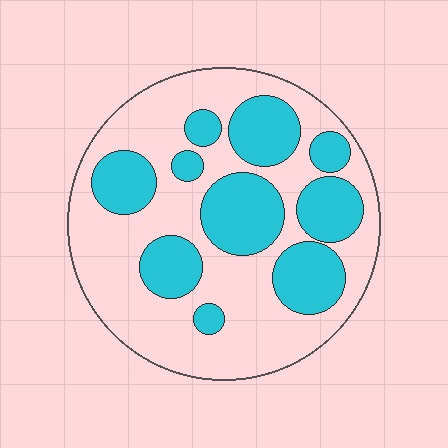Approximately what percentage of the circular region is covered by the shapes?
Approximately 35%.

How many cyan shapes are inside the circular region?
10.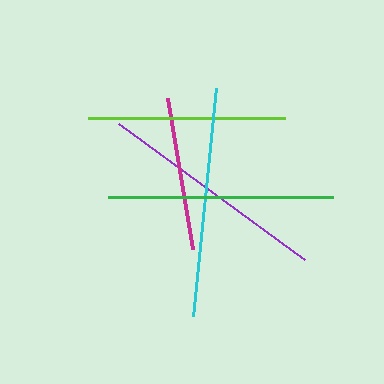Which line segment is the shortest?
The magenta line is the shortest at approximately 154 pixels.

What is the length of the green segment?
The green segment is approximately 225 pixels long.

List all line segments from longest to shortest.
From longest to shortest: purple, cyan, green, lime, magenta.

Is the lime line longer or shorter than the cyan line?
The cyan line is longer than the lime line.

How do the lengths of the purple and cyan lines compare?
The purple and cyan lines are approximately the same length.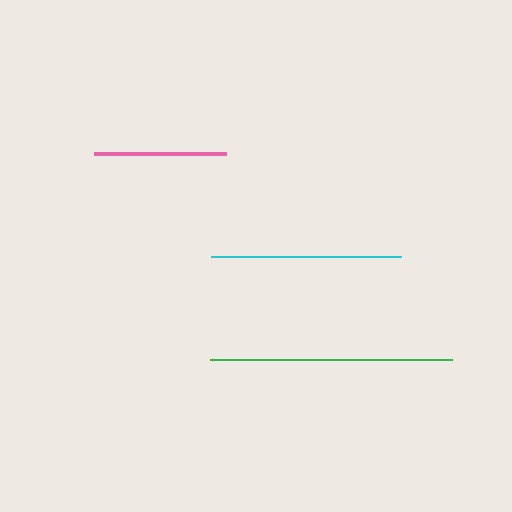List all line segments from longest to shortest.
From longest to shortest: green, cyan, pink.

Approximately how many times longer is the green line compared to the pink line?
The green line is approximately 1.8 times the length of the pink line.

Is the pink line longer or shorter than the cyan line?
The cyan line is longer than the pink line.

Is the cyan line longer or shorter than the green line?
The green line is longer than the cyan line.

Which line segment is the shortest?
The pink line is the shortest at approximately 132 pixels.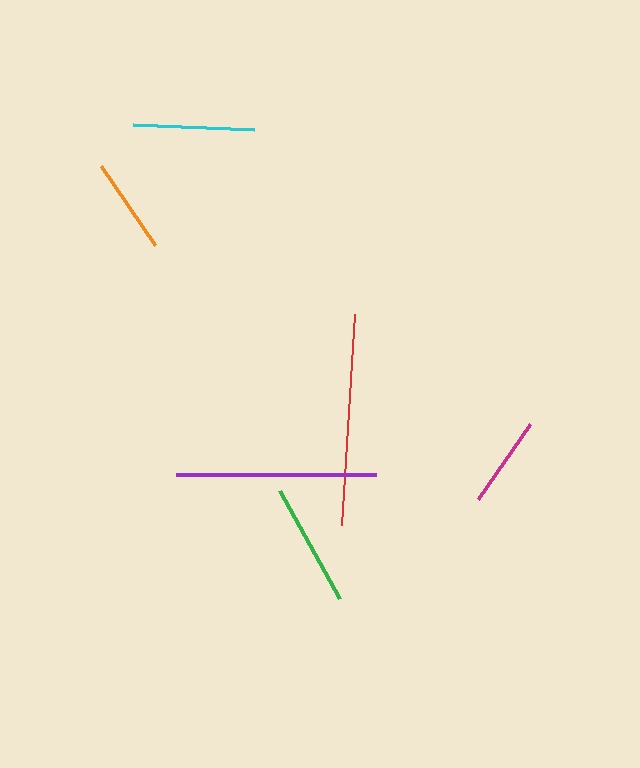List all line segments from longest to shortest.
From longest to shortest: red, purple, green, cyan, orange, magenta.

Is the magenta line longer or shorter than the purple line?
The purple line is longer than the magenta line.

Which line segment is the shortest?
The magenta line is the shortest at approximately 91 pixels.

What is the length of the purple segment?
The purple segment is approximately 200 pixels long.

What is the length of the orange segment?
The orange segment is approximately 96 pixels long.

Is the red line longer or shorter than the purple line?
The red line is longer than the purple line.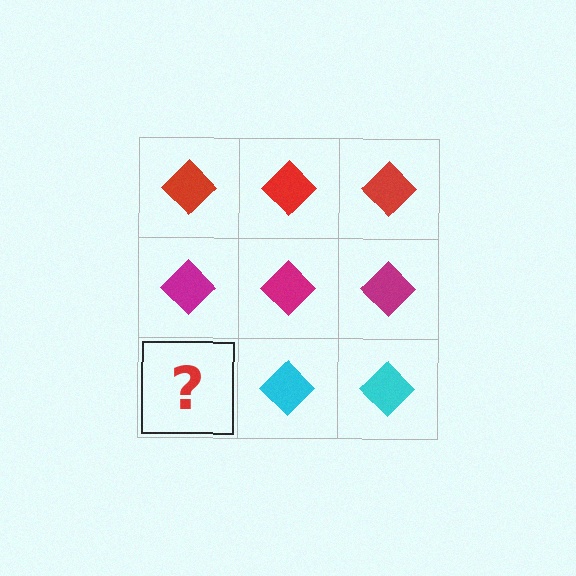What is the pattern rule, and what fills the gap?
The rule is that each row has a consistent color. The gap should be filled with a cyan diamond.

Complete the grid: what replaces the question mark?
The question mark should be replaced with a cyan diamond.